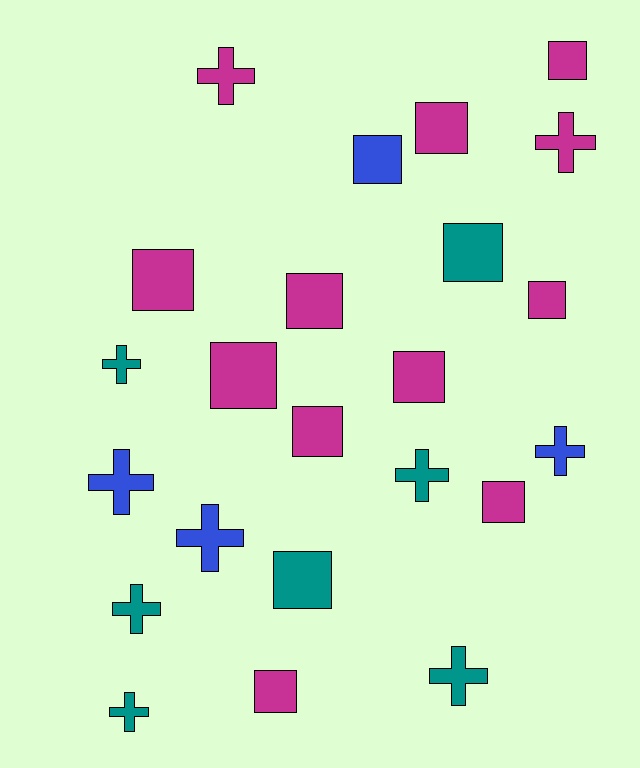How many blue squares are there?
There is 1 blue square.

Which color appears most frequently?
Magenta, with 12 objects.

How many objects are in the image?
There are 23 objects.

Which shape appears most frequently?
Square, with 13 objects.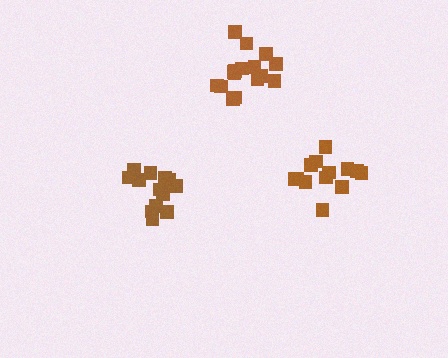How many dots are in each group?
Group 1: 13 dots, Group 2: 13 dots, Group 3: 16 dots (42 total).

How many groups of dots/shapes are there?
There are 3 groups.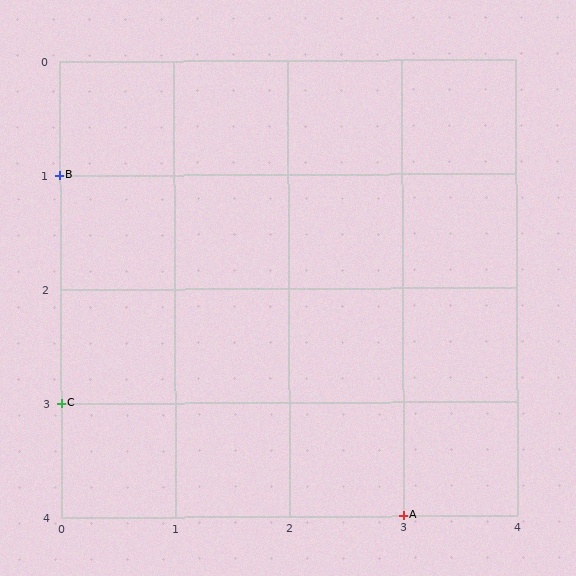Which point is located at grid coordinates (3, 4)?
Point A is at (3, 4).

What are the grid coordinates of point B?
Point B is at grid coordinates (0, 1).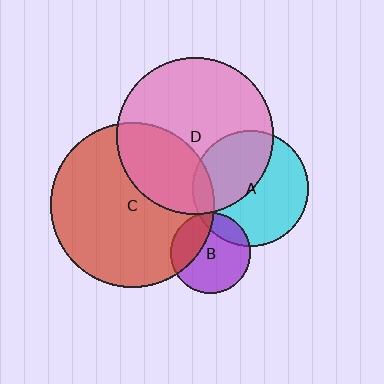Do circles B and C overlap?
Yes.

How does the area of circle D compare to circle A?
Approximately 1.8 times.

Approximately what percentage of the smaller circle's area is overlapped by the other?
Approximately 30%.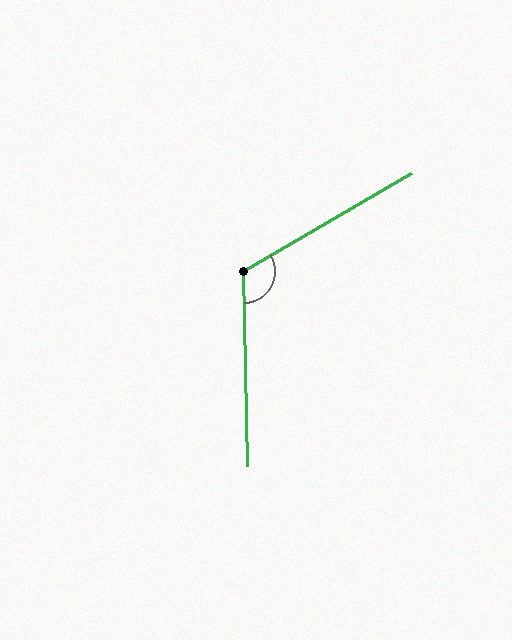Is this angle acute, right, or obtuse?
It is obtuse.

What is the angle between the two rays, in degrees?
Approximately 119 degrees.